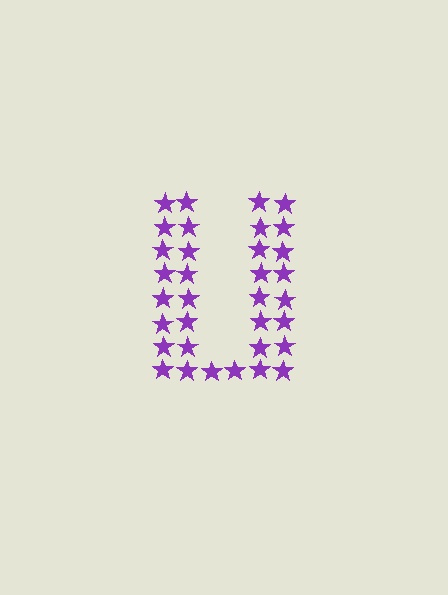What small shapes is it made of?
It is made of small stars.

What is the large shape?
The large shape is the letter U.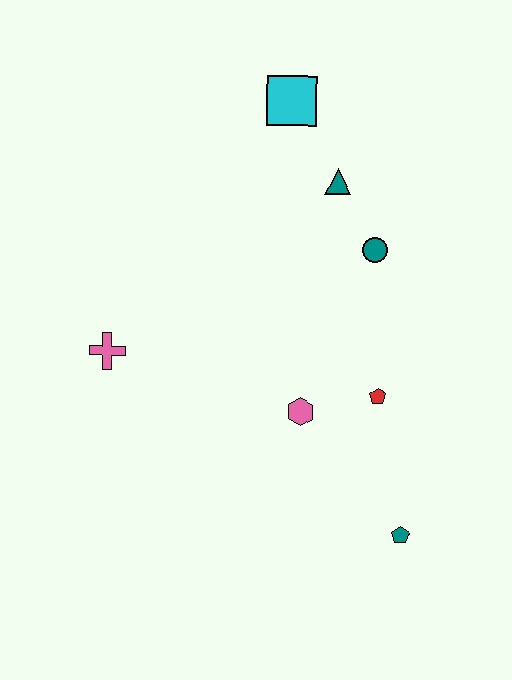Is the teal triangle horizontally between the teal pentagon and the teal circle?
No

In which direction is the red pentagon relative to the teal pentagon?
The red pentagon is above the teal pentagon.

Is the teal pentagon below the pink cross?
Yes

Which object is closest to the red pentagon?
The pink hexagon is closest to the red pentagon.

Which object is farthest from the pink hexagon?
The cyan square is farthest from the pink hexagon.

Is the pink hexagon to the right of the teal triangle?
No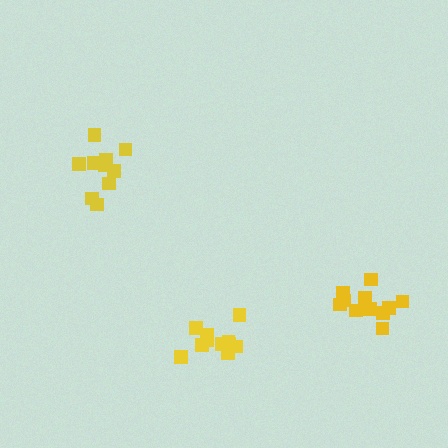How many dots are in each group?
Group 1: 12 dots, Group 2: 11 dots, Group 3: 10 dots (33 total).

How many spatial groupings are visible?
There are 3 spatial groupings.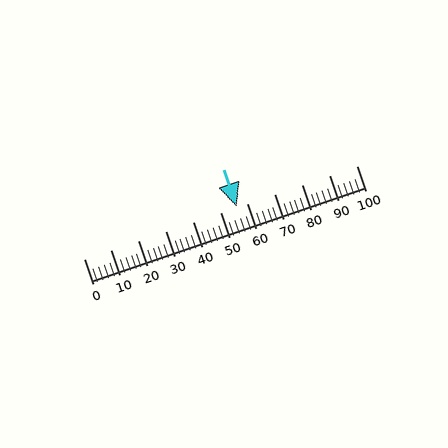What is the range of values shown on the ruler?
The ruler shows values from 0 to 100.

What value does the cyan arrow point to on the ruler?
The cyan arrow points to approximately 56.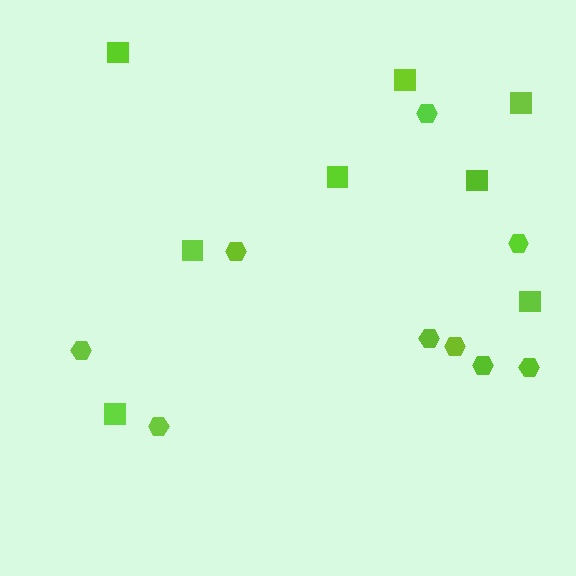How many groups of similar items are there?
There are 2 groups: one group of squares (8) and one group of hexagons (9).